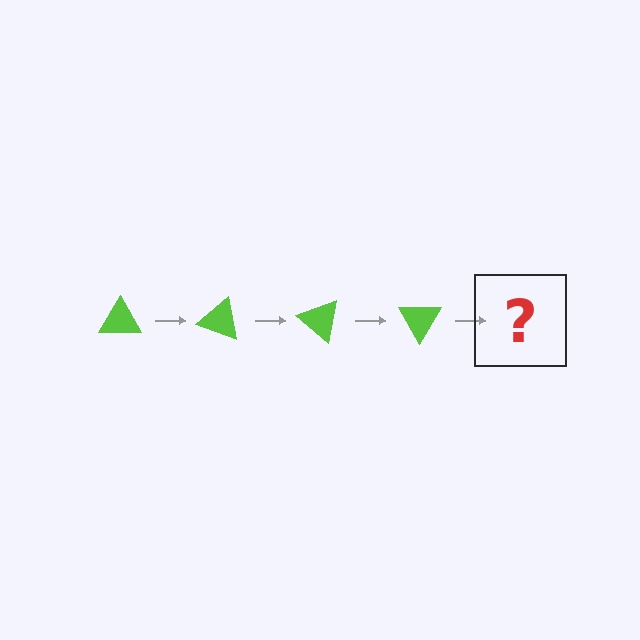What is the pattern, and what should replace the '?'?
The pattern is that the triangle rotates 20 degrees each step. The '?' should be a lime triangle rotated 80 degrees.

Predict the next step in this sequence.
The next step is a lime triangle rotated 80 degrees.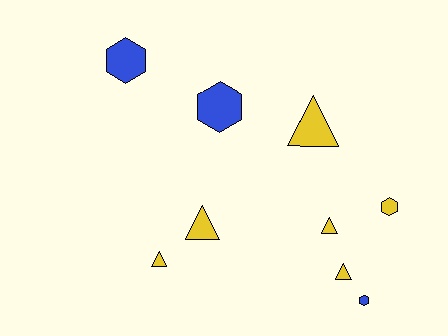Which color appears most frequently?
Yellow, with 6 objects.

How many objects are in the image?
There are 9 objects.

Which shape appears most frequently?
Triangle, with 5 objects.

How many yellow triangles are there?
There are 5 yellow triangles.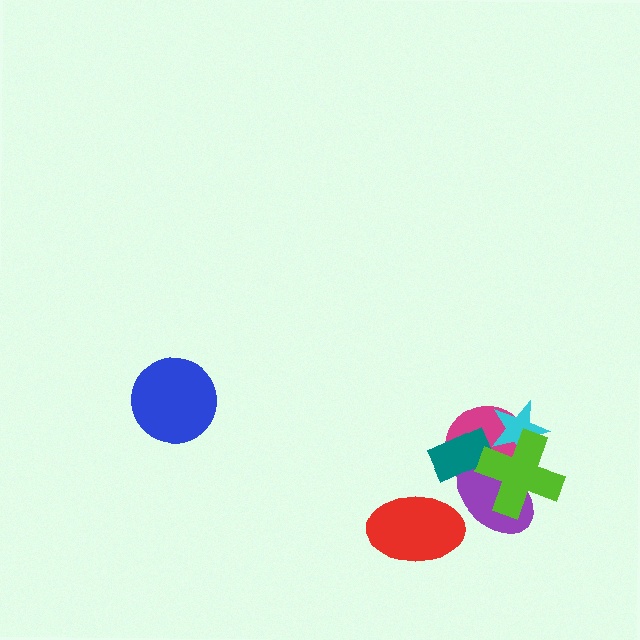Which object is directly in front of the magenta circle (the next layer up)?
The purple ellipse is directly in front of the magenta circle.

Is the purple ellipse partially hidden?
Yes, it is partially covered by another shape.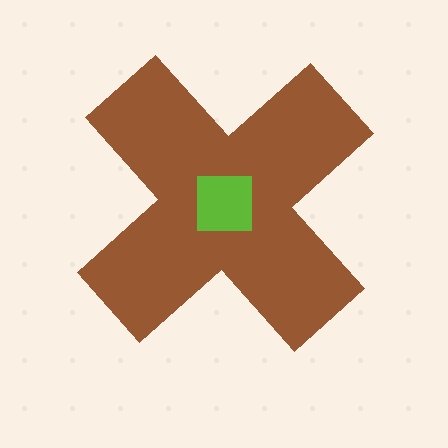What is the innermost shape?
The lime square.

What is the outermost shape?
The brown cross.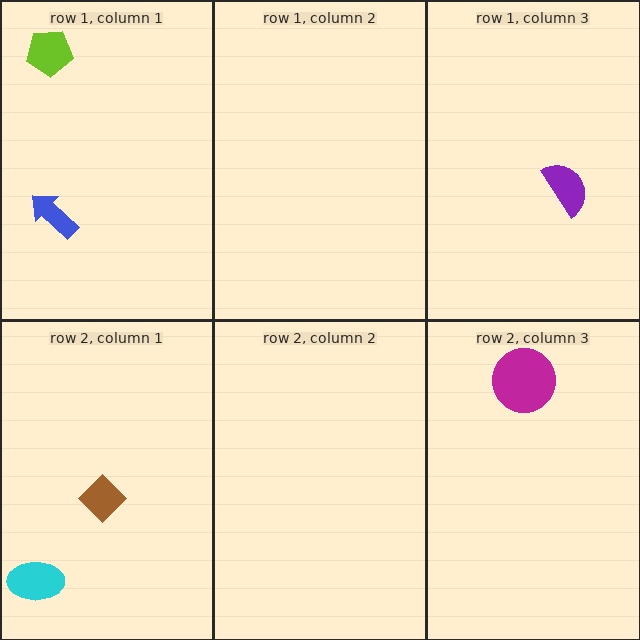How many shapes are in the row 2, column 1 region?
2.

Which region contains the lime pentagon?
The row 1, column 1 region.